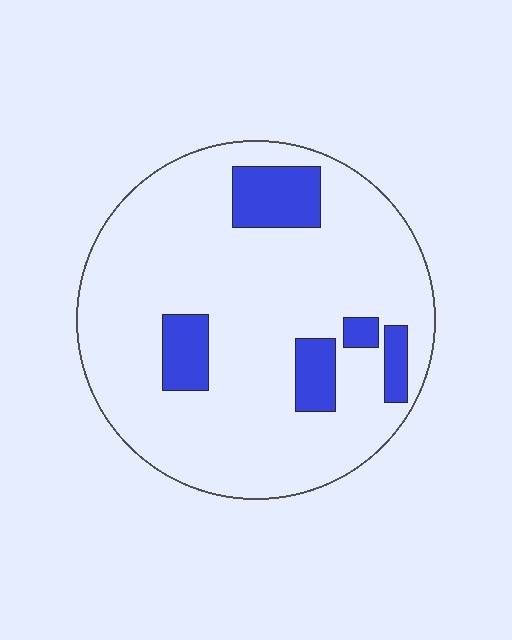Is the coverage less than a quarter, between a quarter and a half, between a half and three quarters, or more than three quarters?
Less than a quarter.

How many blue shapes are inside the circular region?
5.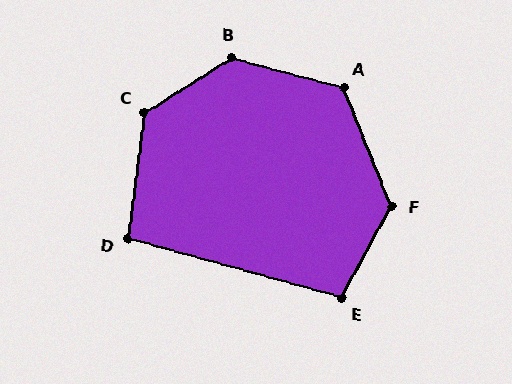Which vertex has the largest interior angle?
B, at approximately 133 degrees.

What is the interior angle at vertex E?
Approximately 103 degrees (obtuse).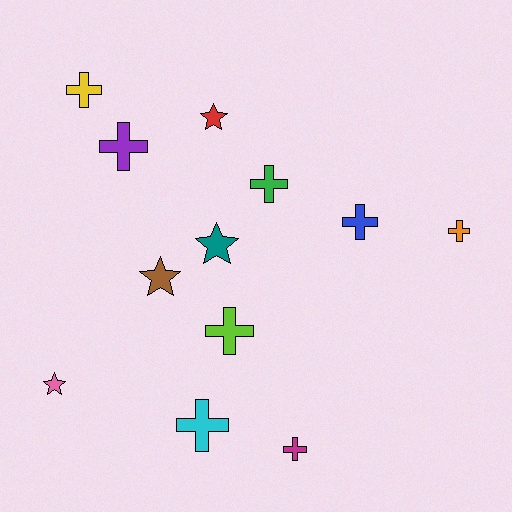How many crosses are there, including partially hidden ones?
There are 8 crosses.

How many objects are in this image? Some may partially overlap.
There are 12 objects.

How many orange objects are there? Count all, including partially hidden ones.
There is 1 orange object.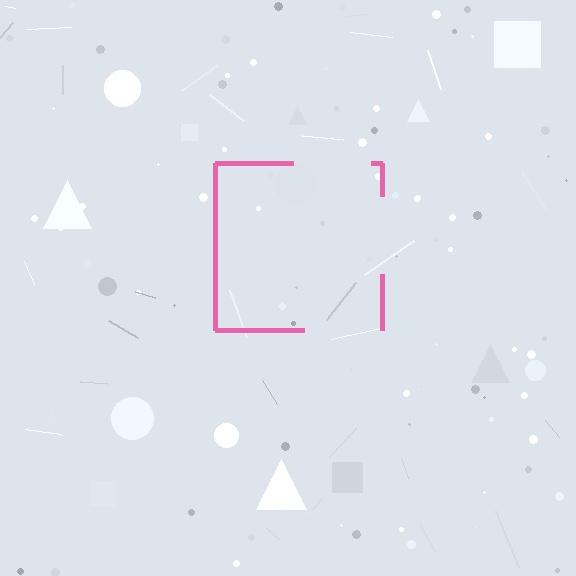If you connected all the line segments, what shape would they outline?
They would outline a square.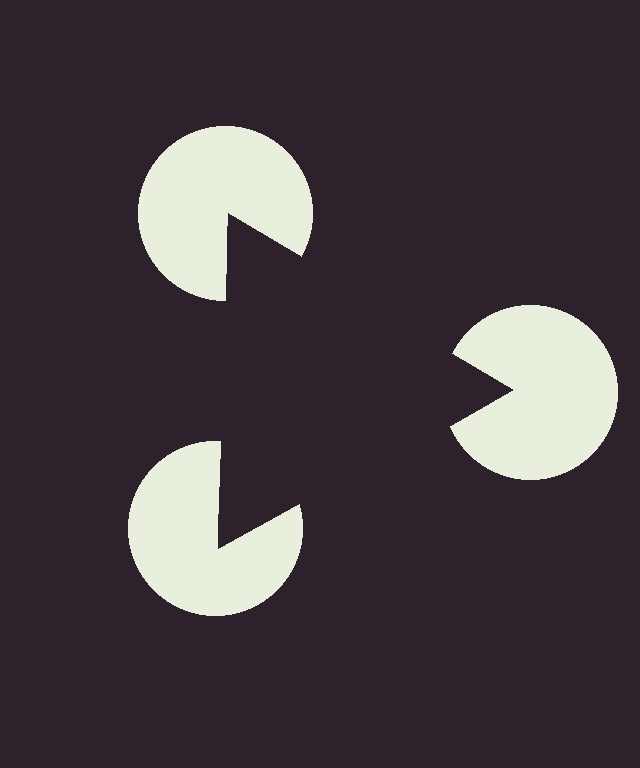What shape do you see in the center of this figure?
An illusory triangle — its edges are inferred from the aligned wedge cuts in the pac-man discs, not physically drawn.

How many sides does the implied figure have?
3 sides.